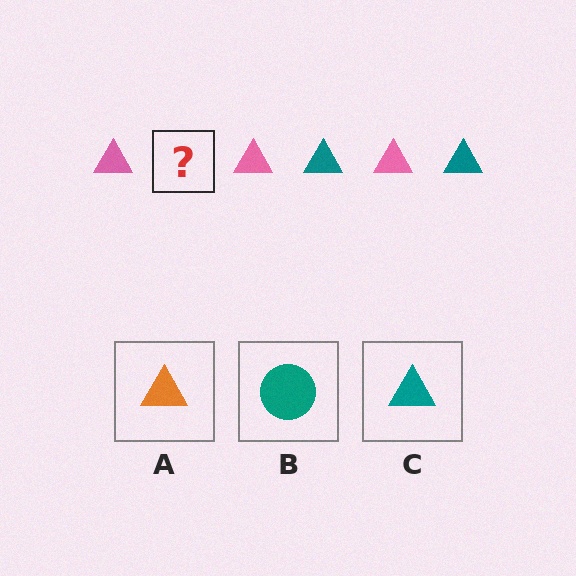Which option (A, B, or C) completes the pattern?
C.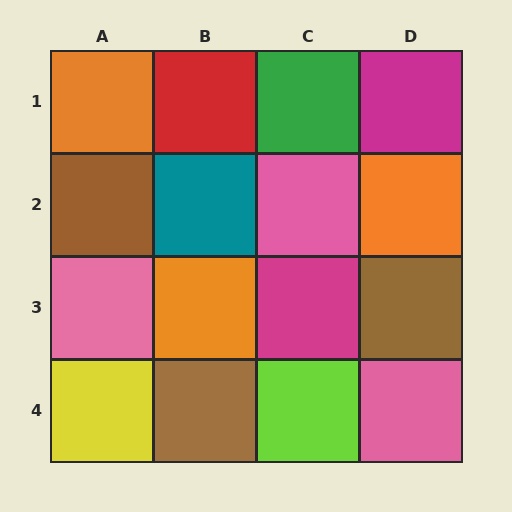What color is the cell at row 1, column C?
Green.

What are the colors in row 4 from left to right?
Yellow, brown, lime, pink.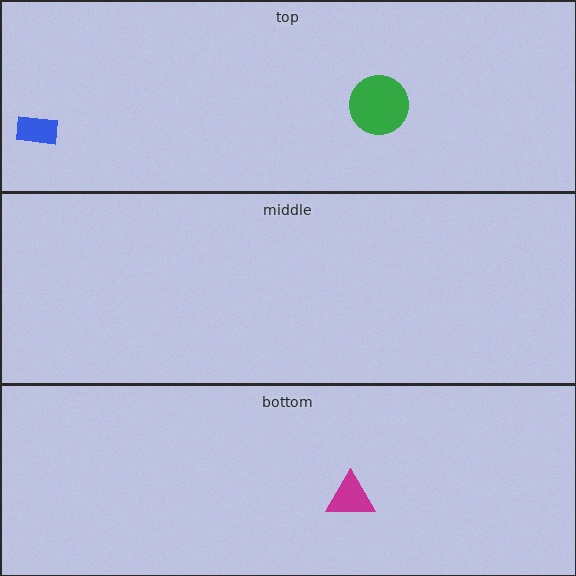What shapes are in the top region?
The blue rectangle, the green circle.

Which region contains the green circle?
The top region.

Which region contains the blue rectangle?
The top region.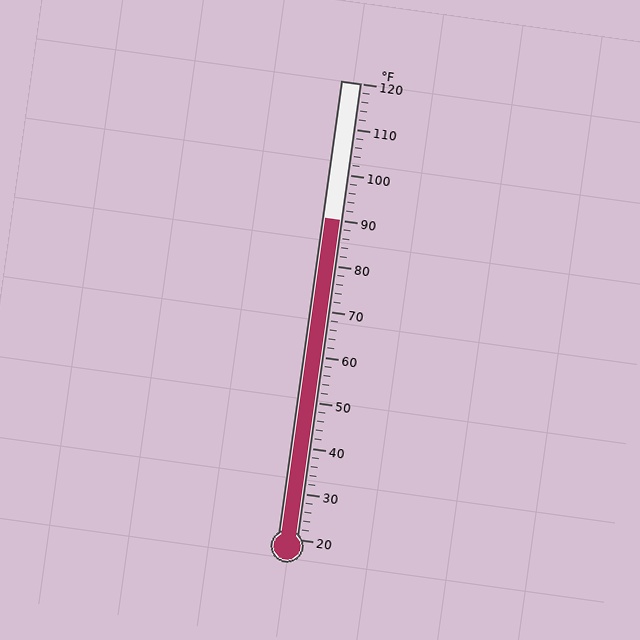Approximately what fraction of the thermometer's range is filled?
The thermometer is filled to approximately 70% of its range.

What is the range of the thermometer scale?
The thermometer scale ranges from 20°F to 120°F.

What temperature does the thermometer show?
The thermometer shows approximately 90°F.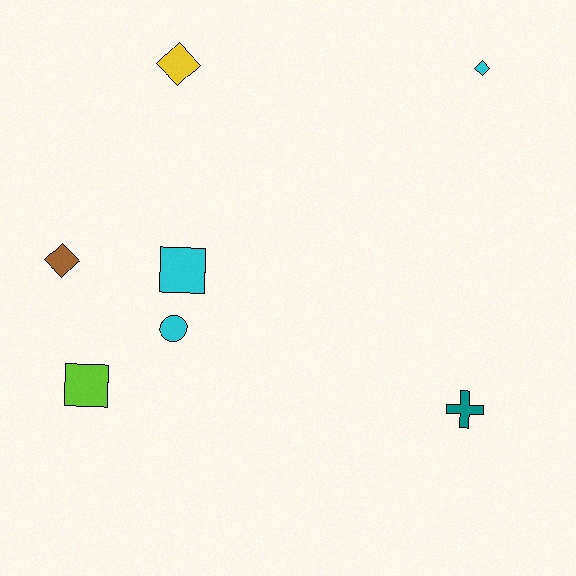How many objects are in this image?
There are 7 objects.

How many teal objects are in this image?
There is 1 teal object.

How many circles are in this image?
There is 1 circle.